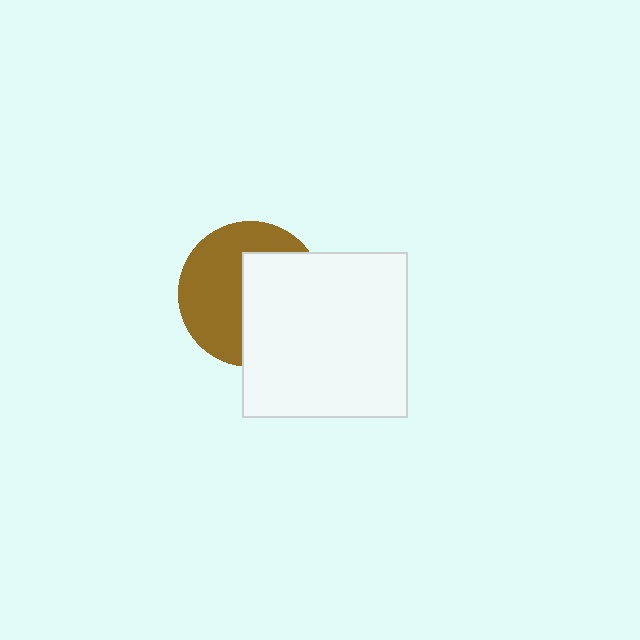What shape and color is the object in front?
The object in front is a white square.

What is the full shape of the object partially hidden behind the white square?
The partially hidden object is a brown circle.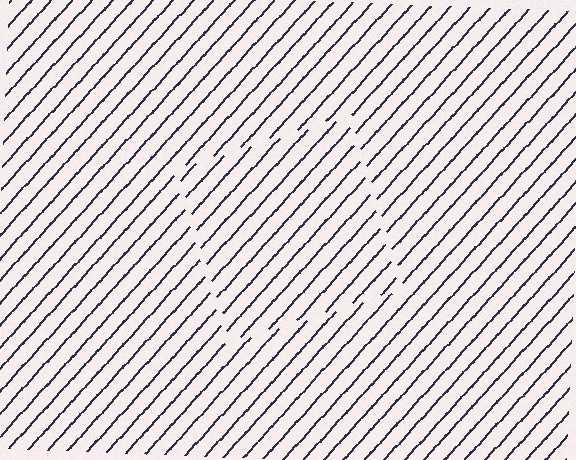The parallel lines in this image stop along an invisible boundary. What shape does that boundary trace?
An illusory square. The interior of the shape contains the same grating, shifted by half a period — the contour is defined by the phase discontinuity where line-ends from the inner and outer gratings abut.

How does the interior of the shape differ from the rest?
The interior of the shape contains the same grating, shifted by half a period — the contour is defined by the phase discontinuity where line-ends from the inner and outer gratings abut.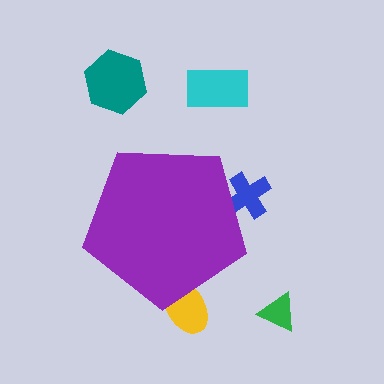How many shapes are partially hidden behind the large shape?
2 shapes are partially hidden.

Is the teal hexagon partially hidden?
No, the teal hexagon is fully visible.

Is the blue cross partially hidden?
Yes, the blue cross is partially hidden behind the purple pentagon.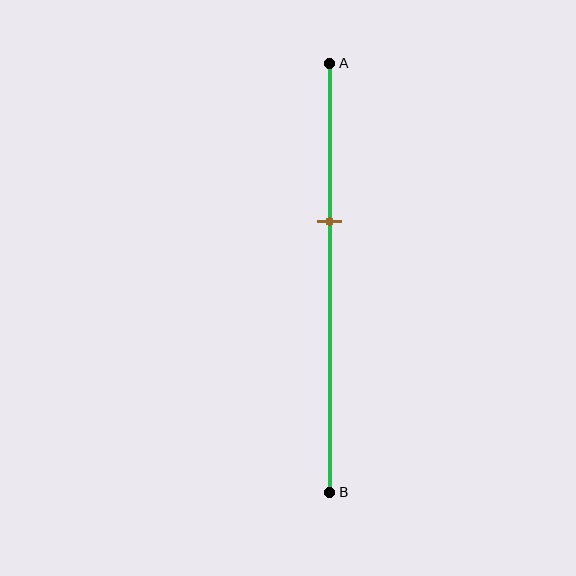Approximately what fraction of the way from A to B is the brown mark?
The brown mark is approximately 35% of the way from A to B.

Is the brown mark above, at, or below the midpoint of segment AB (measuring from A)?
The brown mark is above the midpoint of segment AB.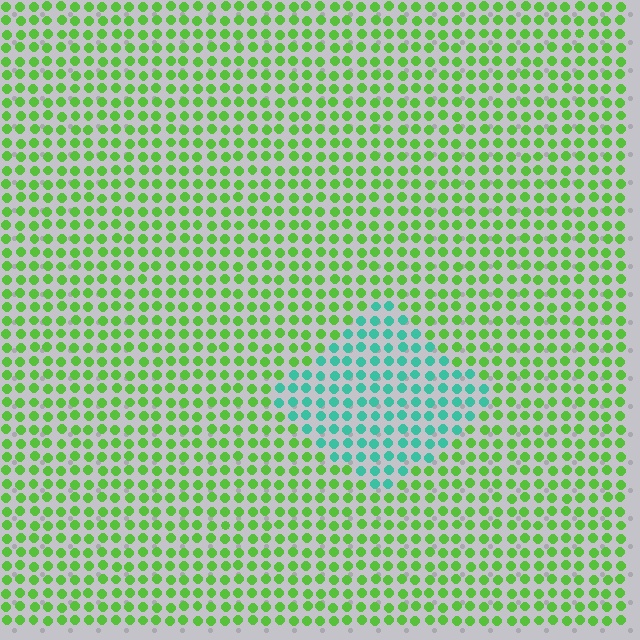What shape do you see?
I see a diamond.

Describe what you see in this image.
The image is filled with small lime elements in a uniform arrangement. A diamond-shaped region is visible where the elements are tinted to a slightly different hue, forming a subtle color boundary.